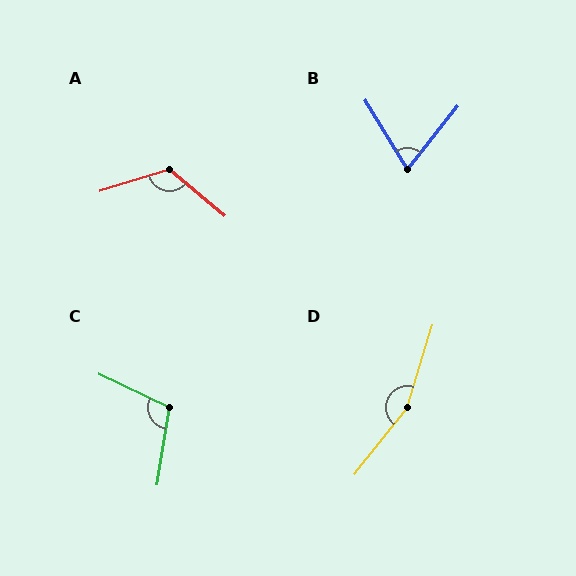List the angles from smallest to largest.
B (70°), C (106°), A (123°), D (159°).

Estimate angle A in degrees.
Approximately 123 degrees.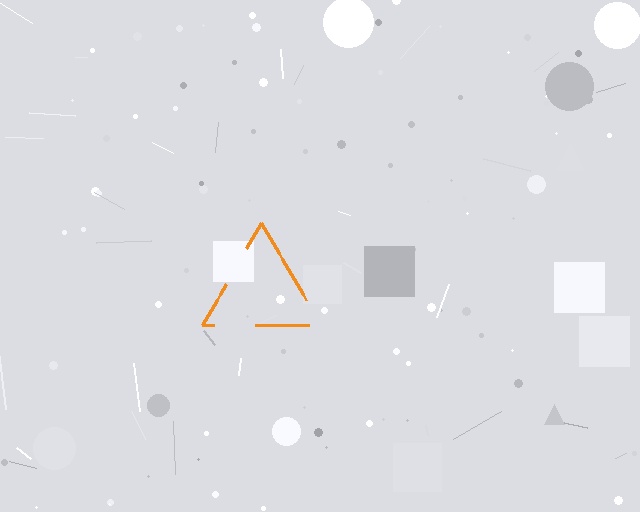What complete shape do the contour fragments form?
The contour fragments form a triangle.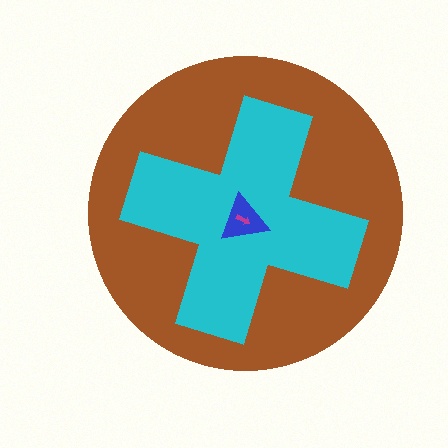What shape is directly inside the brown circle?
The cyan cross.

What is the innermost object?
The magenta arrow.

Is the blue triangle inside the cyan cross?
Yes.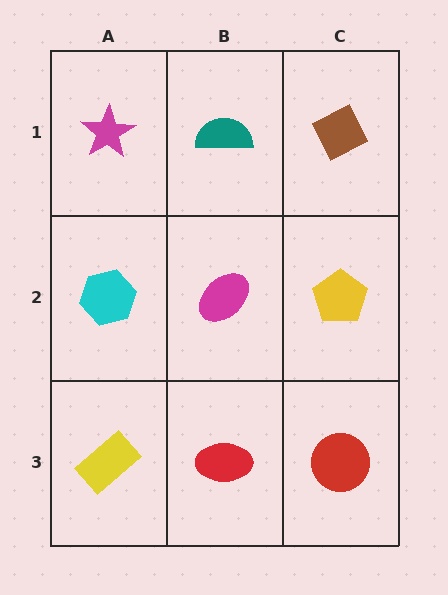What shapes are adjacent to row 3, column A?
A cyan hexagon (row 2, column A), a red ellipse (row 3, column B).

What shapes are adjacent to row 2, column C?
A brown diamond (row 1, column C), a red circle (row 3, column C), a magenta ellipse (row 2, column B).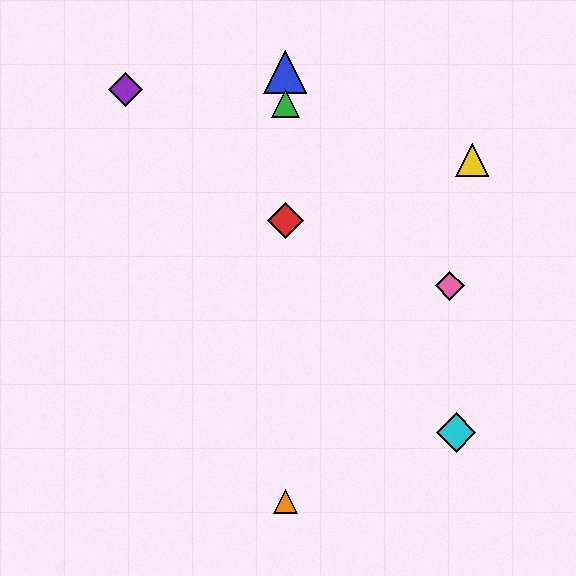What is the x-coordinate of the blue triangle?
The blue triangle is at x≈285.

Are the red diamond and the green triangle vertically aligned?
Yes, both are at x≈285.